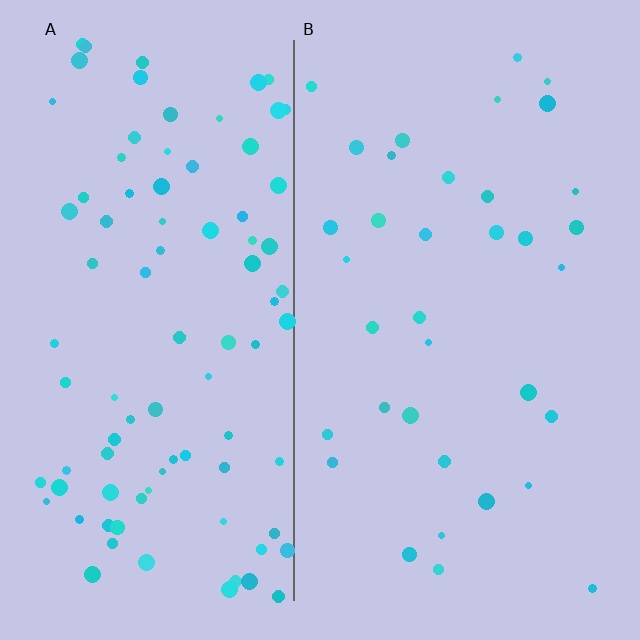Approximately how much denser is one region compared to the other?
Approximately 2.6× — region A over region B.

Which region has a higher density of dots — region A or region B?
A (the left).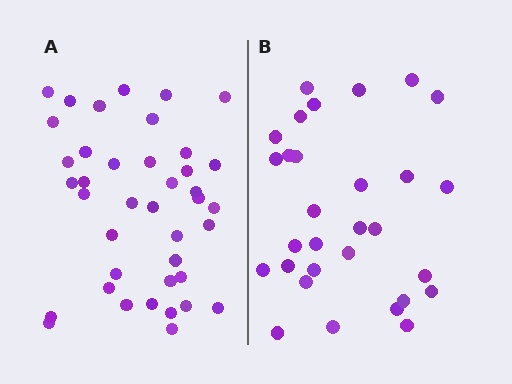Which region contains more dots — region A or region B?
Region A (the left region) has more dots.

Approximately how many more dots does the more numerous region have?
Region A has roughly 10 or so more dots than region B.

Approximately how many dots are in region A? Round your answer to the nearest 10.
About 40 dots.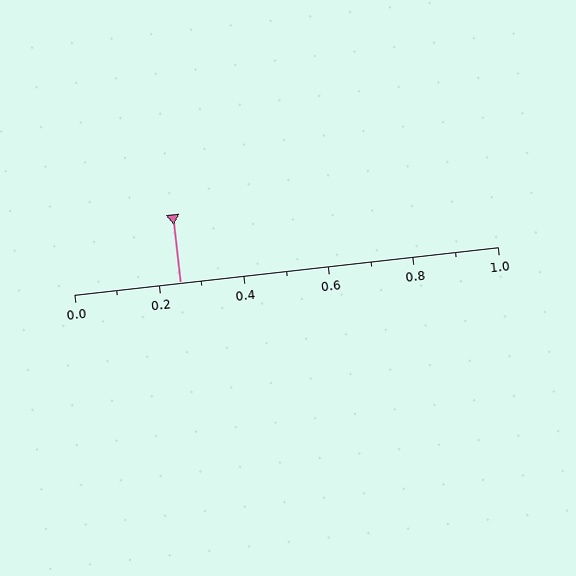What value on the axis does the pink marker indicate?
The marker indicates approximately 0.25.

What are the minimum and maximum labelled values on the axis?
The axis runs from 0.0 to 1.0.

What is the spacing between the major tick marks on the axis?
The major ticks are spaced 0.2 apart.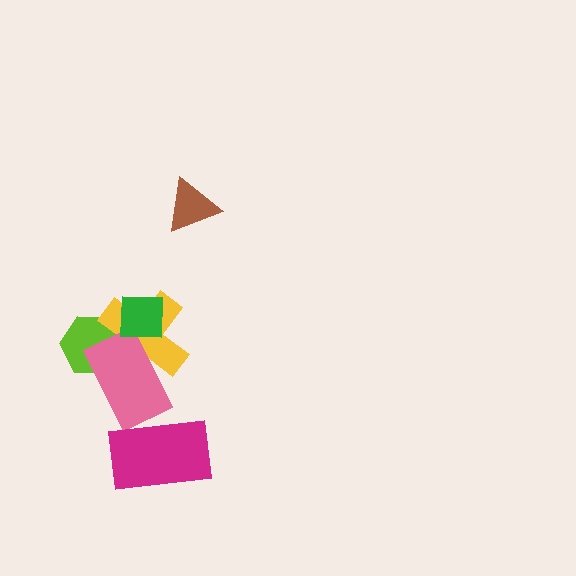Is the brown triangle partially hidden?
No, no other shape covers it.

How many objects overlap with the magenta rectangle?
1 object overlaps with the magenta rectangle.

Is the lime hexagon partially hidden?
Yes, it is partially covered by another shape.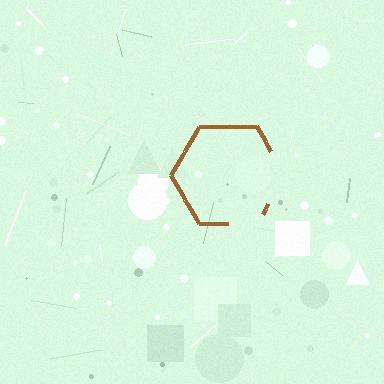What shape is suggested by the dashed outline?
The dashed outline suggests a hexagon.